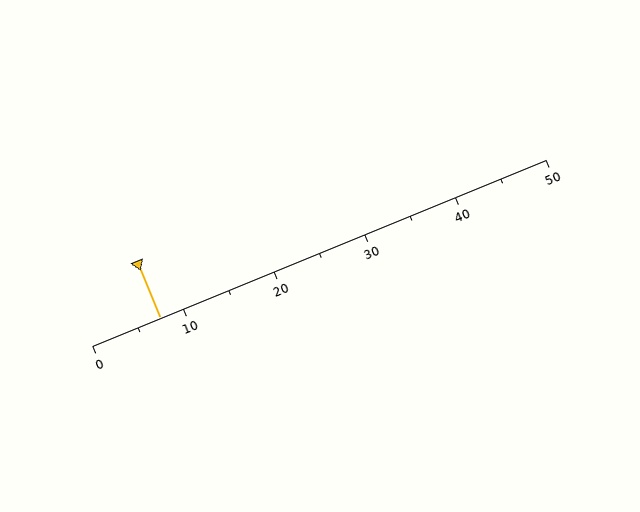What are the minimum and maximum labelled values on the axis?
The axis runs from 0 to 50.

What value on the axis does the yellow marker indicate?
The marker indicates approximately 7.5.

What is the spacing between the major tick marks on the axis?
The major ticks are spaced 10 apart.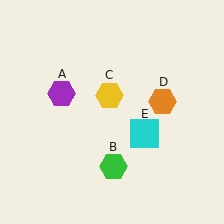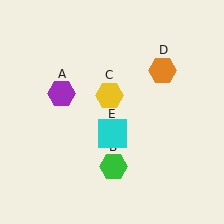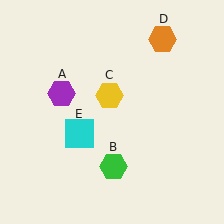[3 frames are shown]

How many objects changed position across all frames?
2 objects changed position: orange hexagon (object D), cyan square (object E).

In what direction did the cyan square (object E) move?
The cyan square (object E) moved left.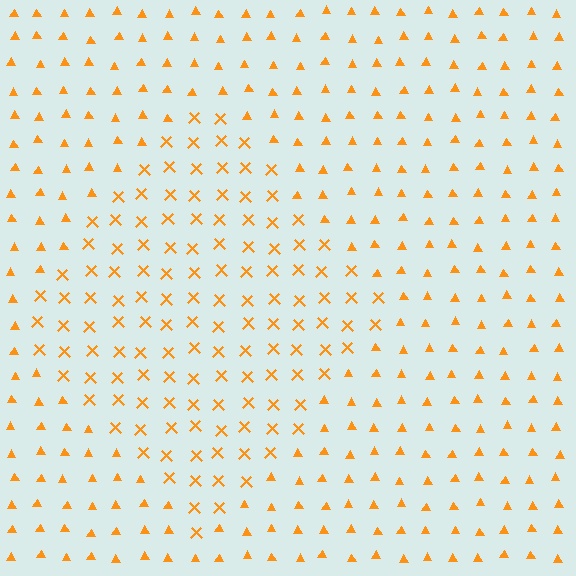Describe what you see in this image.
The image is filled with small orange elements arranged in a uniform grid. A diamond-shaped region contains X marks, while the surrounding area contains triangles. The boundary is defined purely by the change in element shape.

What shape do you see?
I see a diamond.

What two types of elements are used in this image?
The image uses X marks inside the diamond region and triangles outside it.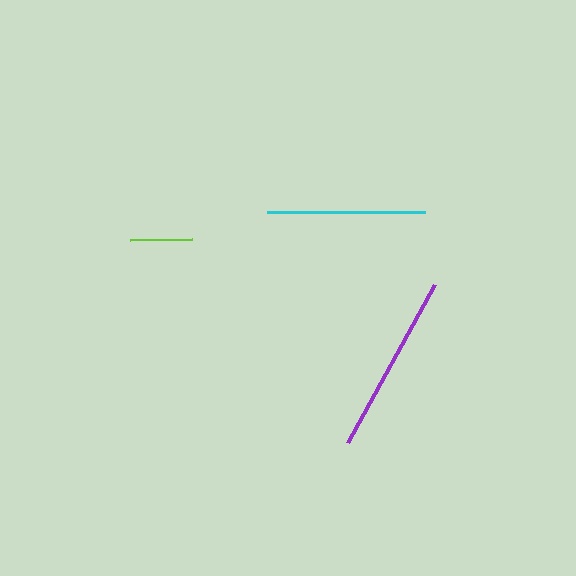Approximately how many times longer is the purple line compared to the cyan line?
The purple line is approximately 1.1 times the length of the cyan line.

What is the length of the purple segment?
The purple segment is approximately 180 pixels long.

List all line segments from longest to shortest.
From longest to shortest: purple, cyan, lime.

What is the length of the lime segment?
The lime segment is approximately 62 pixels long.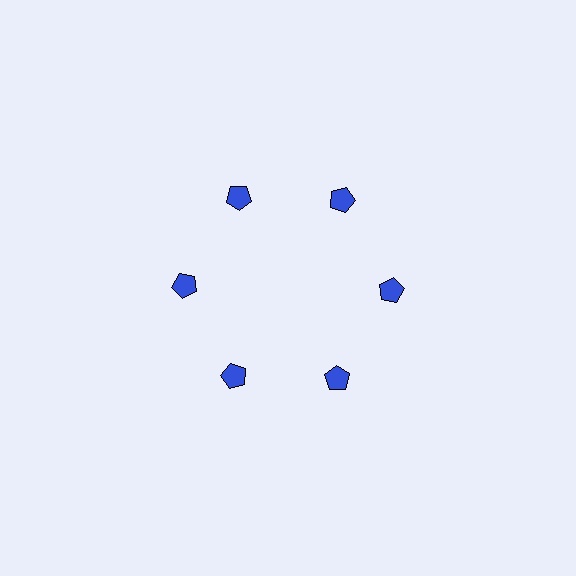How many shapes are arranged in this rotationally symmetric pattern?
There are 6 shapes, arranged in 6 groups of 1.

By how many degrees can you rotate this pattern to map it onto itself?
The pattern maps onto itself every 60 degrees of rotation.